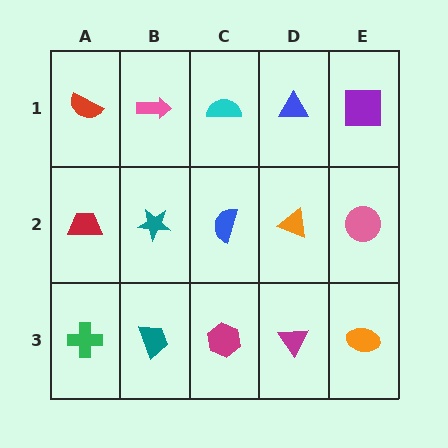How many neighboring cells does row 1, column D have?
3.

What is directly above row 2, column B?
A pink arrow.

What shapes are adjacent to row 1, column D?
An orange triangle (row 2, column D), a cyan semicircle (row 1, column C), a purple square (row 1, column E).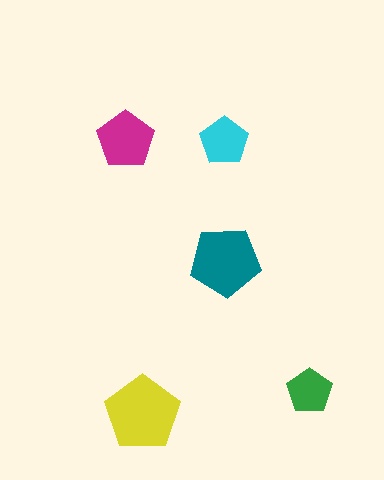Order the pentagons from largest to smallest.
the yellow one, the teal one, the magenta one, the cyan one, the green one.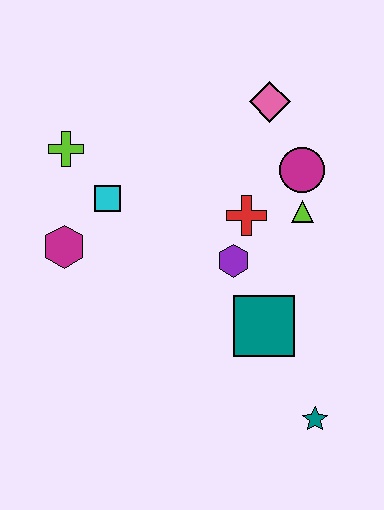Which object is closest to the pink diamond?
The magenta circle is closest to the pink diamond.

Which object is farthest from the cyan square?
The teal star is farthest from the cyan square.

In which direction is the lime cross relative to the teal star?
The lime cross is above the teal star.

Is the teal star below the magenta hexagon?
Yes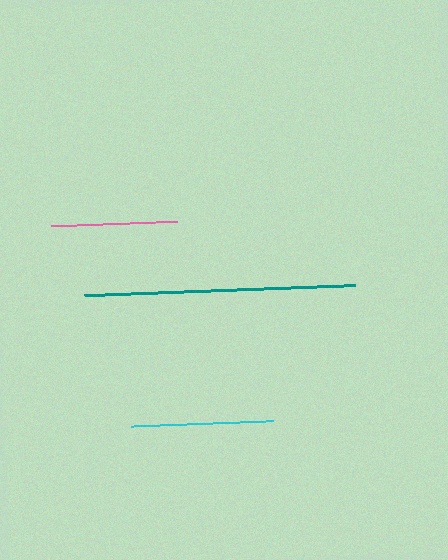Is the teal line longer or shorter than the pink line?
The teal line is longer than the pink line.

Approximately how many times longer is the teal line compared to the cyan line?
The teal line is approximately 1.9 times the length of the cyan line.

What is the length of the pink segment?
The pink segment is approximately 127 pixels long.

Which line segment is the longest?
The teal line is the longest at approximately 271 pixels.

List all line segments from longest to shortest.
From longest to shortest: teal, cyan, pink.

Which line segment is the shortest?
The pink line is the shortest at approximately 127 pixels.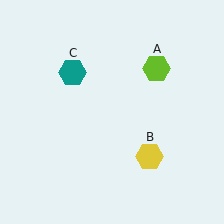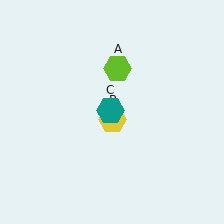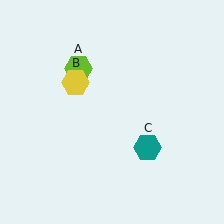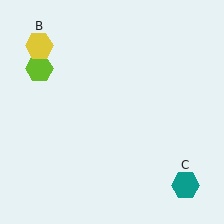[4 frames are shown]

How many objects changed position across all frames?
3 objects changed position: lime hexagon (object A), yellow hexagon (object B), teal hexagon (object C).